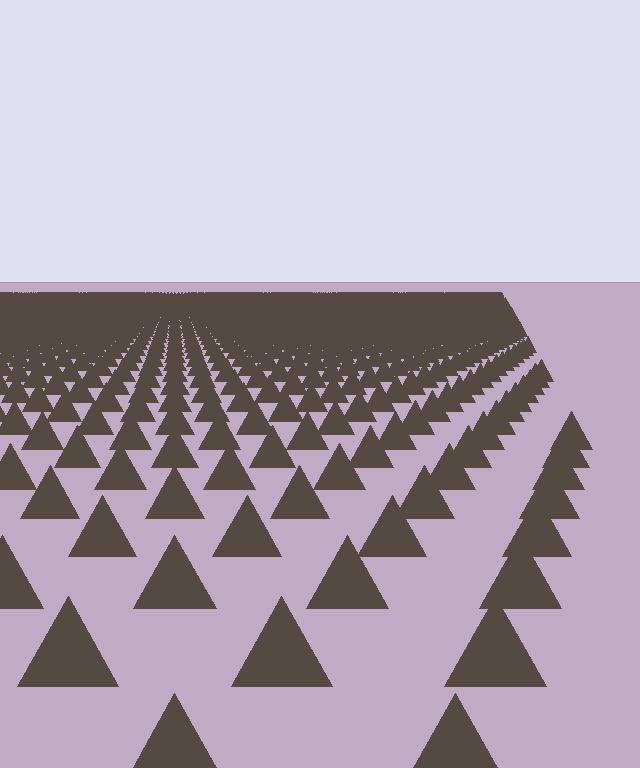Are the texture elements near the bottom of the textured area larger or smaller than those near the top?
Larger. Near the bottom, elements are closer to the viewer and appear at a bigger on-screen size.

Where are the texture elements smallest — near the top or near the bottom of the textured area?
Near the top.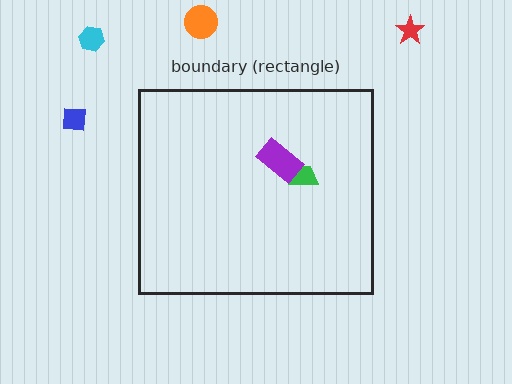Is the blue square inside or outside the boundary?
Outside.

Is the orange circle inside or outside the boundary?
Outside.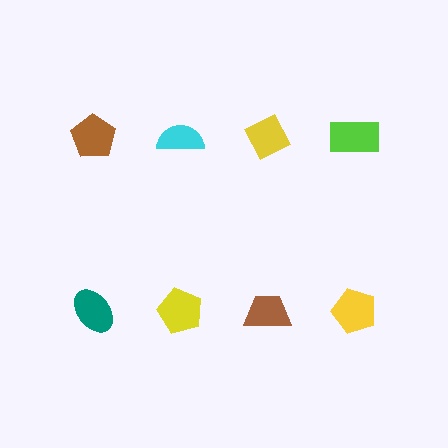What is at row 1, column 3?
A yellow diamond.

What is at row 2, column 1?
A teal ellipse.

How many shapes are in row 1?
4 shapes.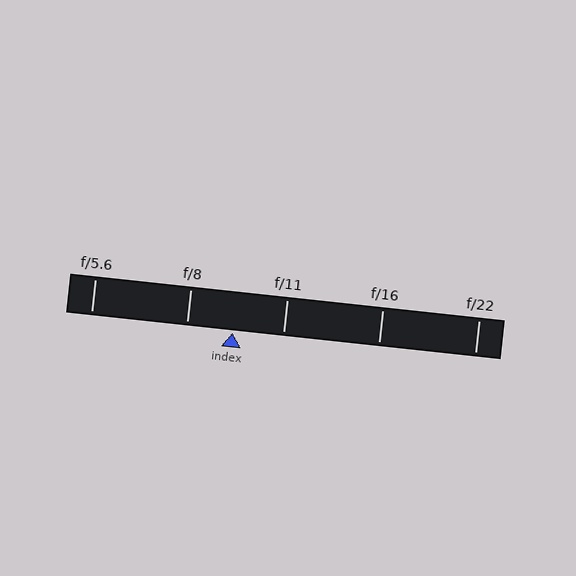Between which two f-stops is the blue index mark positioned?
The index mark is between f/8 and f/11.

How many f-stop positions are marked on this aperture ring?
There are 5 f-stop positions marked.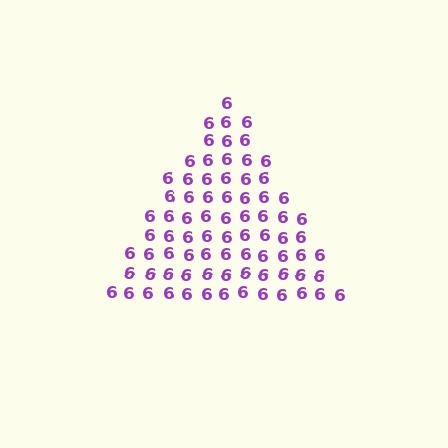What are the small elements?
The small elements are digit 6's.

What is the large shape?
The large shape is a triangle.